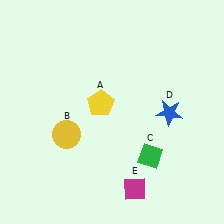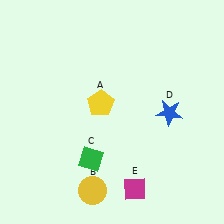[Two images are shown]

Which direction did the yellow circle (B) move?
The yellow circle (B) moved down.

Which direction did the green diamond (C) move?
The green diamond (C) moved left.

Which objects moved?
The objects that moved are: the yellow circle (B), the green diamond (C).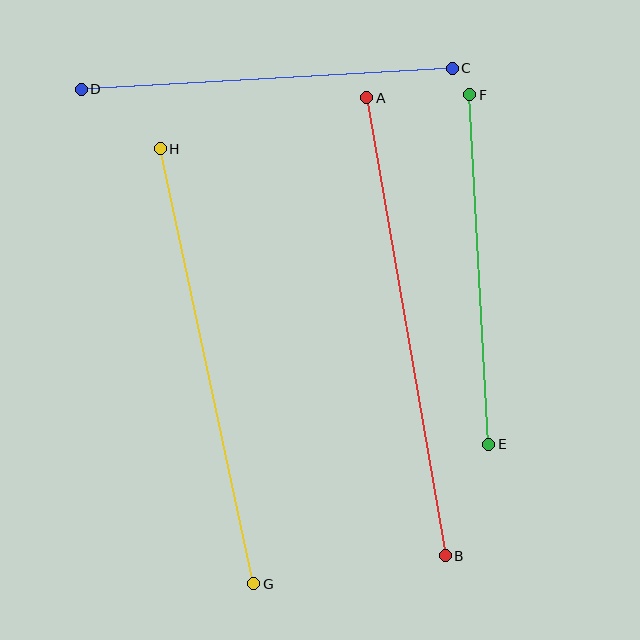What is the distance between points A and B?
The distance is approximately 465 pixels.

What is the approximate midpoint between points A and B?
The midpoint is at approximately (406, 327) pixels.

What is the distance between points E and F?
The distance is approximately 350 pixels.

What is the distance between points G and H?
The distance is approximately 445 pixels.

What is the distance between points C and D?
The distance is approximately 371 pixels.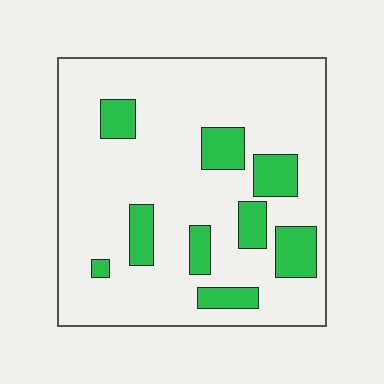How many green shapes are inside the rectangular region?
9.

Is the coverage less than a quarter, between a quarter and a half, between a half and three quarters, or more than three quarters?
Less than a quarter.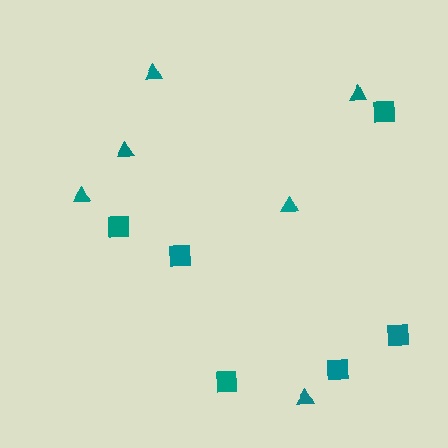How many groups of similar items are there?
There are 2 groups: one group of squares (6) and one group of triangles (6).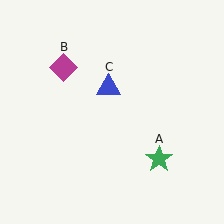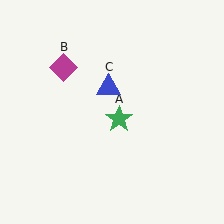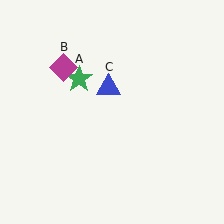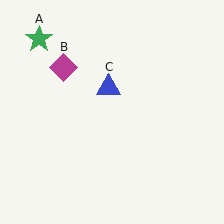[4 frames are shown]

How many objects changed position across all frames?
1 object changed position: green star (object A).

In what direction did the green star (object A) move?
The green star (object A) moved up and to the left.